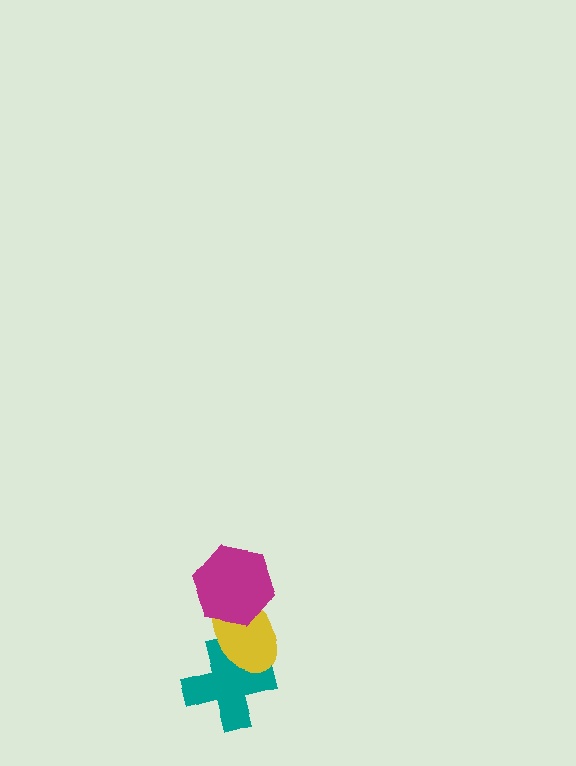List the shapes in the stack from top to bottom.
From top to bottom: the magenta hexagon, the yellow ellipse, the teal cross.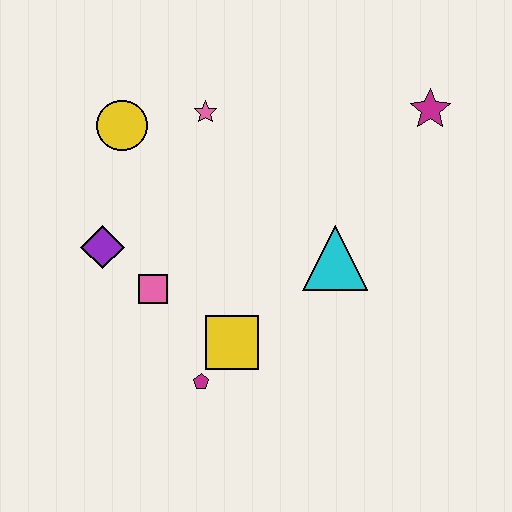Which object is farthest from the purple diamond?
The magenta star is farthest from the purple diamond.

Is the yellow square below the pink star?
Yes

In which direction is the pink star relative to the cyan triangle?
The pink star is above the cyan triangle.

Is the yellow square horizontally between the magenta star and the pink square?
Yes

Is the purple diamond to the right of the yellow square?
No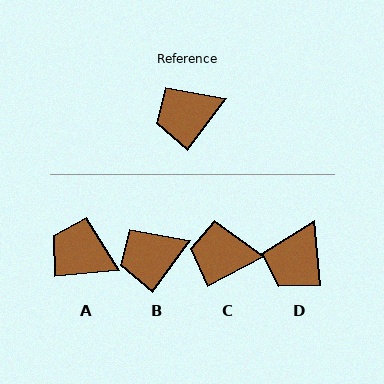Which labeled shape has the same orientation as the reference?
B.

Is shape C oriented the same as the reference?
No, it is off by about 26 degrees.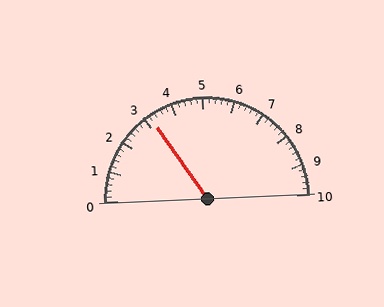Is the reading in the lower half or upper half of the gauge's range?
The reading is in the lower half of the range (0 to 10).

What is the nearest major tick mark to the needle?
The nearest major tick mark is 3.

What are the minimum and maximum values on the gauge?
The gauge ranges from 0 to 10.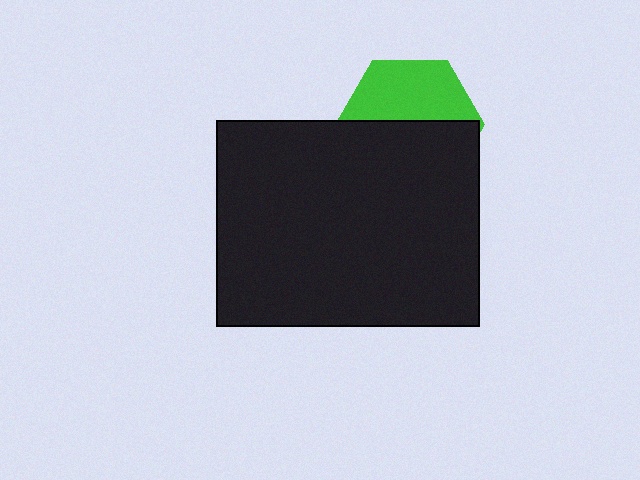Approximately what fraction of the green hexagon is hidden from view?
Roughly 55% of the green hexagon is hidden behind the black rectangle.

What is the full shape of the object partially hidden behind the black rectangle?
The partially hidden object is a green hexagon.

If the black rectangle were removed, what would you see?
You would see the complete green hexagon.